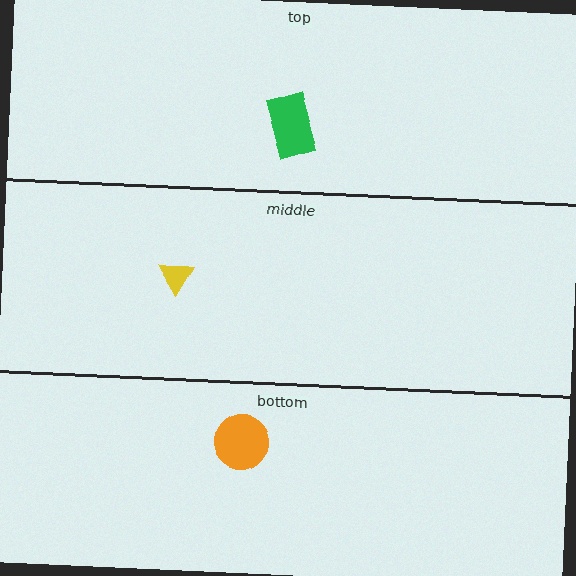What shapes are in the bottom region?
The orange circle.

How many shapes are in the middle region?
1.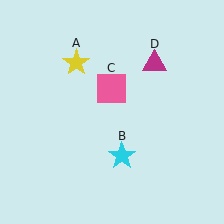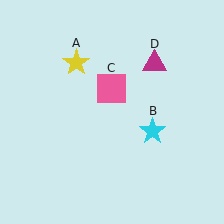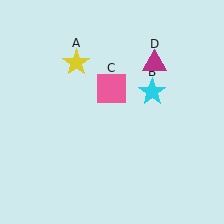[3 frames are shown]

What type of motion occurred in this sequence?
The cyan star (object B) rotated counterclockwise around the center of the scene.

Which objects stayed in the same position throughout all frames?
Yellow star (object A) and pink square (object C) and magenta triangle (object D) remained stationary.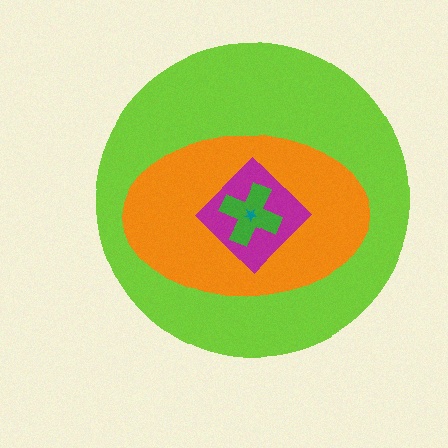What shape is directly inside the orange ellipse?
The magenta diamond.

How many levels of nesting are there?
5.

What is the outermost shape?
The lime circle.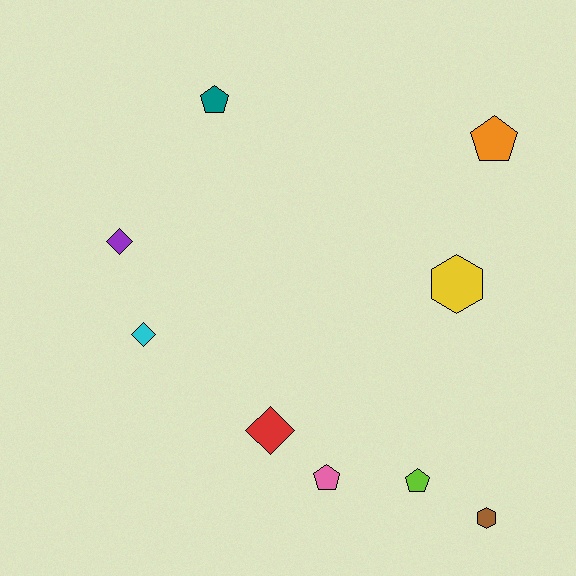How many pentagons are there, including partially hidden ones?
There are 4 pentagons.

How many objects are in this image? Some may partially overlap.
There are 9 objects.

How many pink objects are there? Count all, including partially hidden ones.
There is 1 pink object.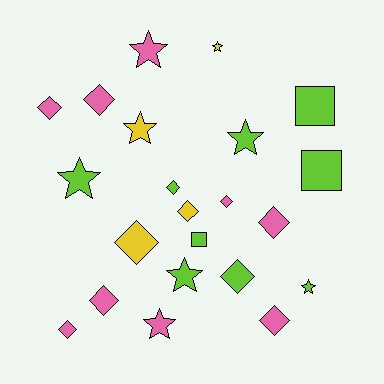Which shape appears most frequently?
Diamond, with 11 objects.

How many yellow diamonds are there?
There are 2 yellow diamonds.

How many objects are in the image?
There are 22 objects.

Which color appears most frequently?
Pink, with 9 objects.